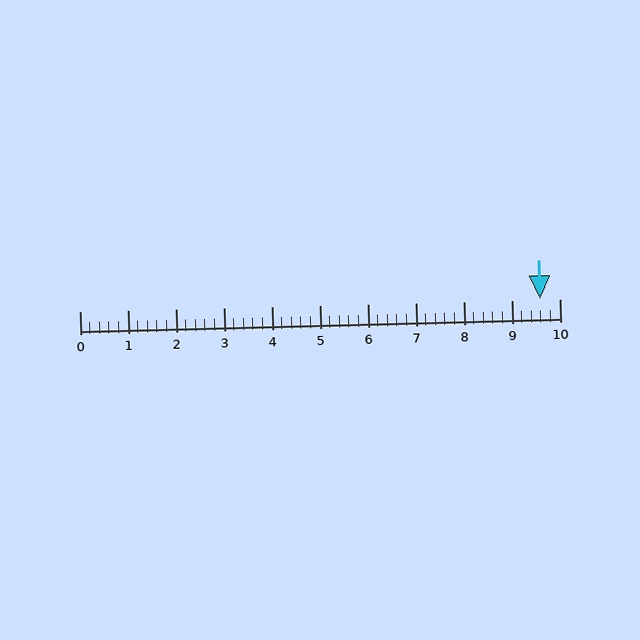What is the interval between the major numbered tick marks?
The major tick marks are spaced 1 units apart.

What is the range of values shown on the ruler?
The ruler shows values from 0 to 10.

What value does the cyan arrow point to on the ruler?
The cyan arrow points to approximately 9.6.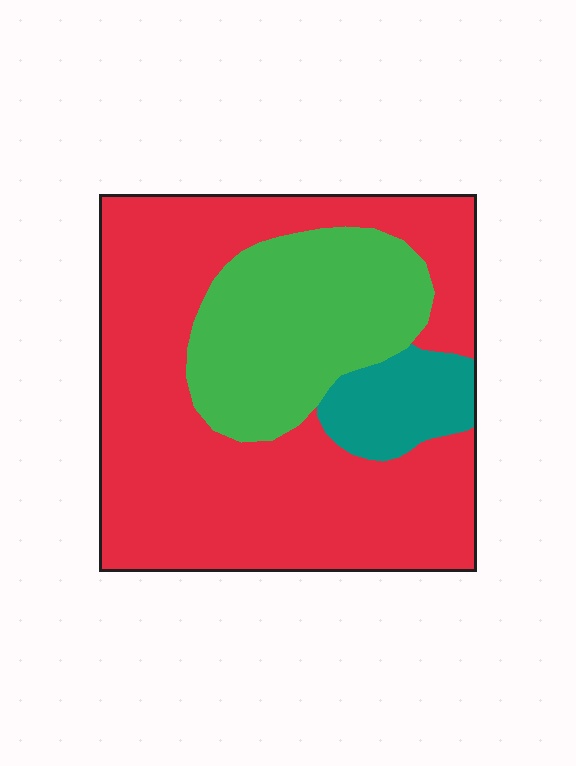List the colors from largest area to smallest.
From largest to smallest: red, green, teal.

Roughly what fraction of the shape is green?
Green covers about 25% of the shape.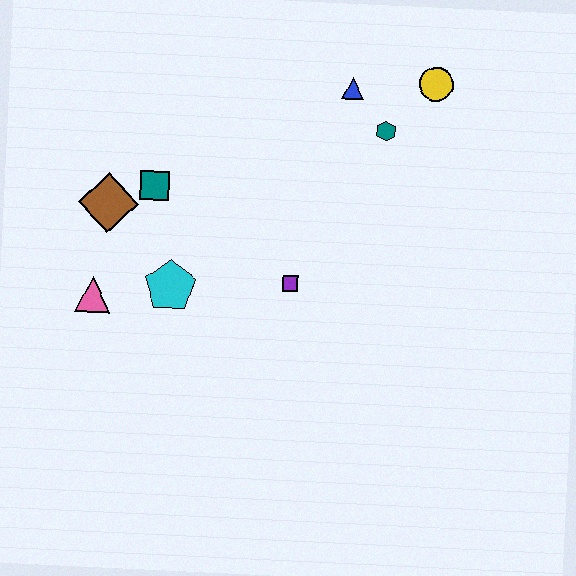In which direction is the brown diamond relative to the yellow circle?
The brown diamond is to the left of the yellow circle.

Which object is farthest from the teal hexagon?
The pink triangle is farthest from the teal hexagon.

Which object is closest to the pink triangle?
The cyan pentagon is closest to the pink triangle.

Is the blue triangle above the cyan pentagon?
Yes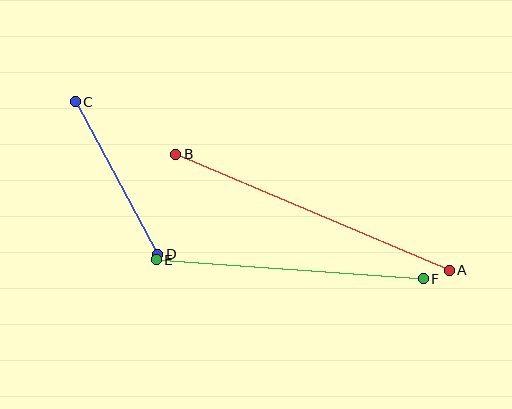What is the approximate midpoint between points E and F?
The midpoint is at approximately (290, 269) pixels.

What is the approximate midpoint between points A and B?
The midpoint is at approximately (313, 212) pixels.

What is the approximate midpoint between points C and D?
The midpoint is at approximately (116, 178) pixels.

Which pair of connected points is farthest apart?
Points A and B are farthest apart.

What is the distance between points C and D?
The distance is approximately 173 pixels.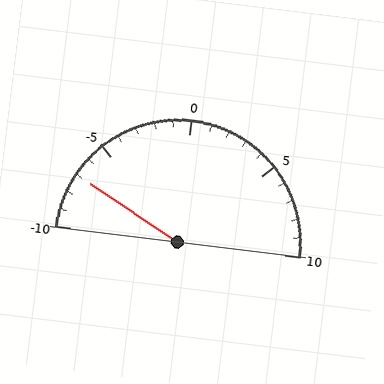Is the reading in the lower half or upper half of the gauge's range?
The reading is in the lower half of the range (-10 to 10).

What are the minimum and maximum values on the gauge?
The gauge ranges from -10 to 10.